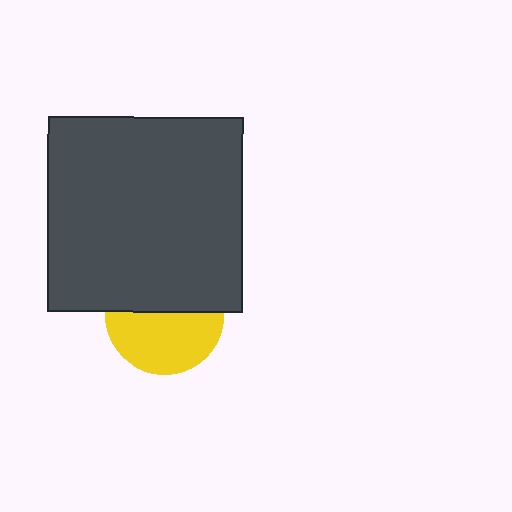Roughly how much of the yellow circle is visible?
About half of it is visible (roughly 53%).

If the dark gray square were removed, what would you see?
You would see the complete yellow circle.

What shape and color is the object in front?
The object in front is a dark gray square.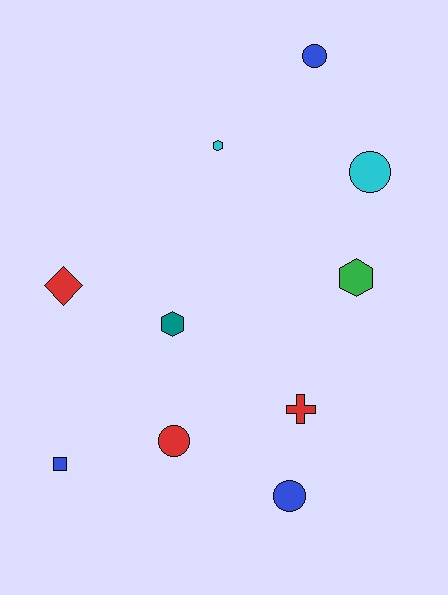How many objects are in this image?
There are 10 objects.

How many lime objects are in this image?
There are no lime objects.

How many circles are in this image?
There are 4 circles.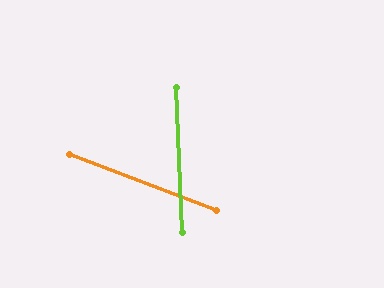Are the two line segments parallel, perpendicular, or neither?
Neither parallel nor perpendicular — they differ by about 67°.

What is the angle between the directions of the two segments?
Approximately 67 degrees.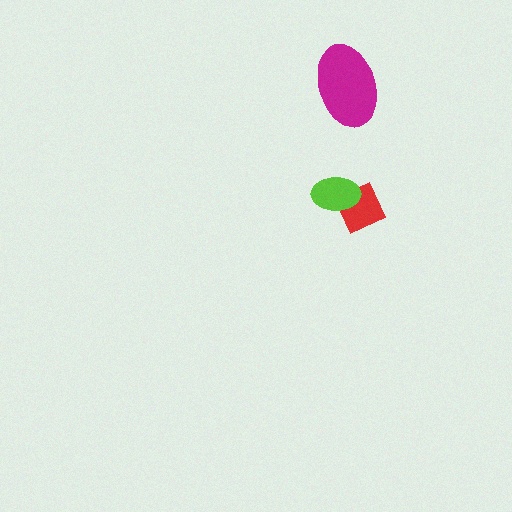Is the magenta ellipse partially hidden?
No, no other shape covers it.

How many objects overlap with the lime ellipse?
1 object overlaps with the lime ellipse.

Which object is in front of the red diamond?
The lime ellipse is in front of the red diamond.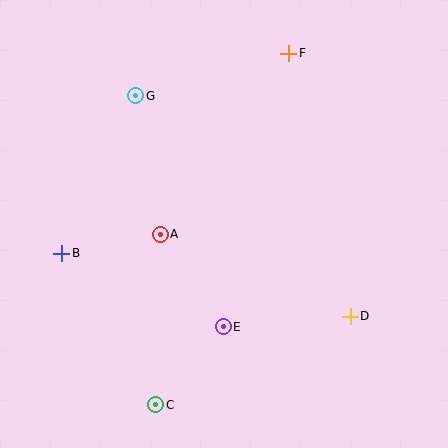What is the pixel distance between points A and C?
The distance between A and C is 170 pixels.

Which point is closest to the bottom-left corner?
Point C is closest to the bottom-left corner.